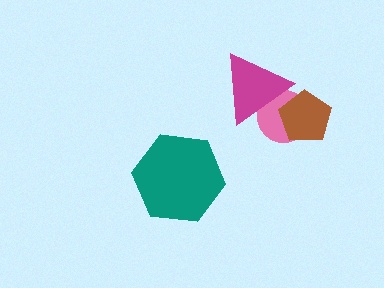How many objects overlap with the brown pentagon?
2 objects overlap with the brown pentagon.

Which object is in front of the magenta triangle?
The brown pentagon is in front of the magenta triangle.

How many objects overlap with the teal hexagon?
0 objects overlap with the teal hexagon.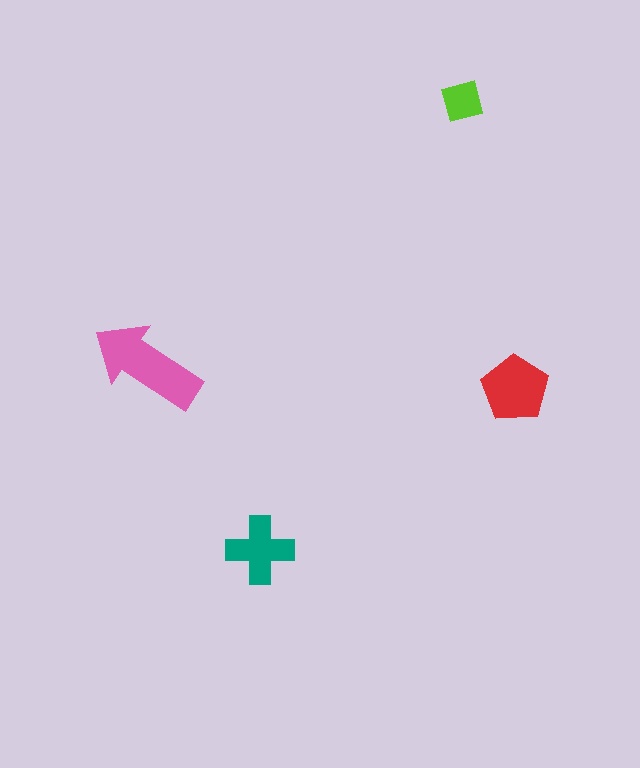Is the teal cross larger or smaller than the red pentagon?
Smaller.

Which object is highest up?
The lime square is topmost.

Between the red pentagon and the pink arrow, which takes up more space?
The pink arrow.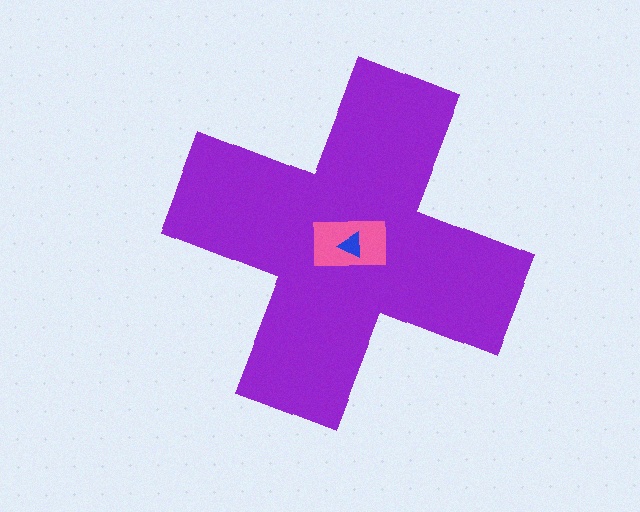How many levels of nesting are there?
3.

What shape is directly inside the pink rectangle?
The blue triangle.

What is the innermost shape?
The blue triangle.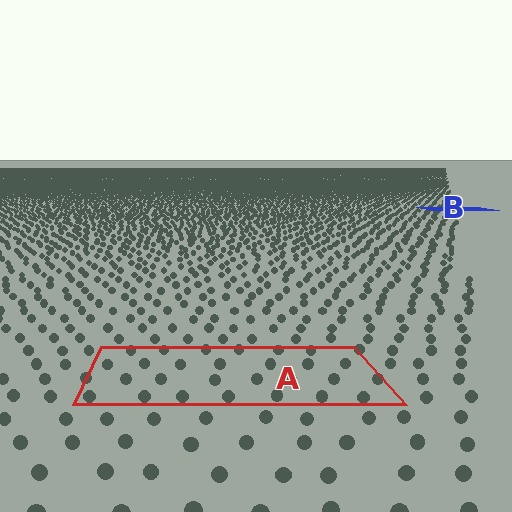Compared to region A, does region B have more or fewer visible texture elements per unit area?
Region B has more texture elements per unit area — they are packed more densely because it is farther away.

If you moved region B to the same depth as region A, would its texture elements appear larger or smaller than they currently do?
They would appear larger. At a closer depth, the same texture elements are projected at a bigger on-screen size.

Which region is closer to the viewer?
Region A is closer. The texture elements there are larger and more spread out.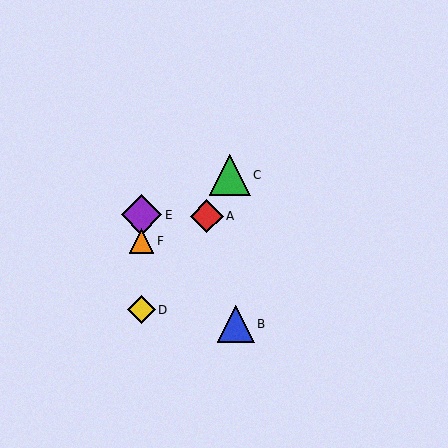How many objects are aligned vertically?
3 objects (D, E, F) are aligned vertically.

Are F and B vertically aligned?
No, F is at x≈142 and B is at x≈236.